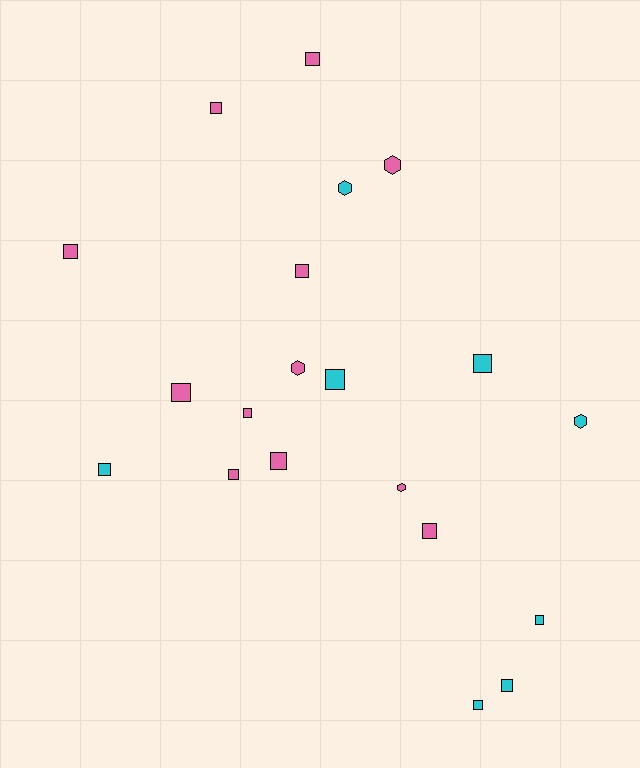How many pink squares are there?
There are 9 pink squares.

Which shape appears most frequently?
Square, with 15 objects.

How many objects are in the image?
There are 20 objects.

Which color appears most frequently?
Pink, with 12 objects.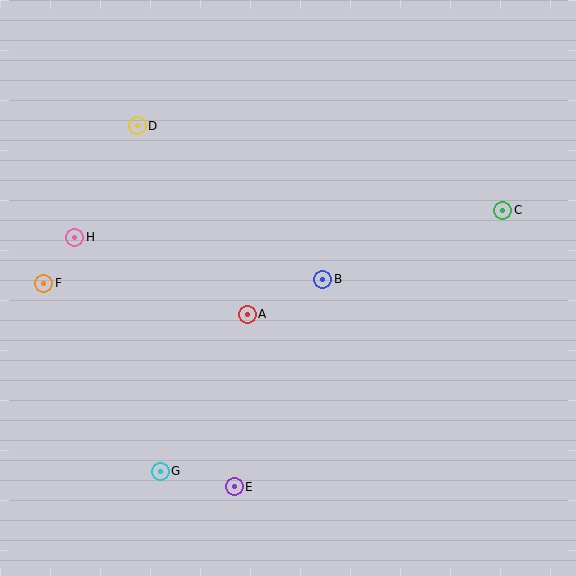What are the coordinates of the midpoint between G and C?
The midpoint between G and C is at (332, 341).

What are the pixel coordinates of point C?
Point C is at (503, 210).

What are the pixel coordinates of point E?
Point E is at (234, 487).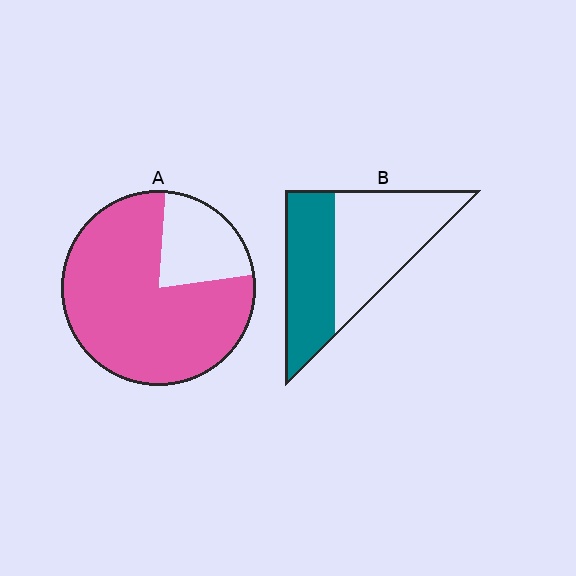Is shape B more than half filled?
No.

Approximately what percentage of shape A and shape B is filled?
A is approximately 80% and B is approximately 45%.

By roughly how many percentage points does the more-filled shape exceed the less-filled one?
By roughly 35 percentage points (A over B).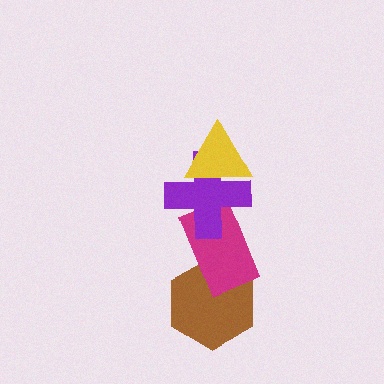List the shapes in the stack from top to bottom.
From top to bottom: the yellow triangle, the purple cross, the magenta rectangle, the brown hexagon.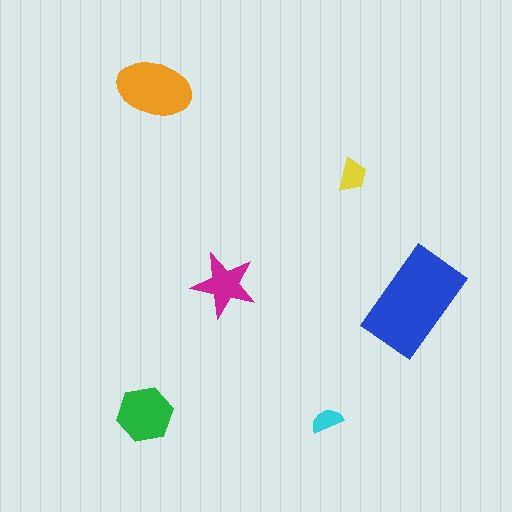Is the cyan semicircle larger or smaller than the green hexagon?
Smaller.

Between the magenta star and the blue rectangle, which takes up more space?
The blue rectangle.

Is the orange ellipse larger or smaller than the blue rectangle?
Smaller.